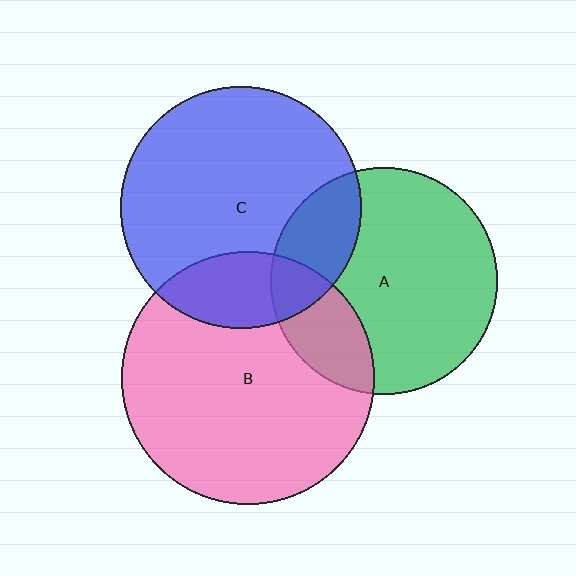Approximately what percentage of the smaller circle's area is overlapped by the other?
Approximately 20%.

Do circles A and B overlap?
Yes.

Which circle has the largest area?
Circle B (pink).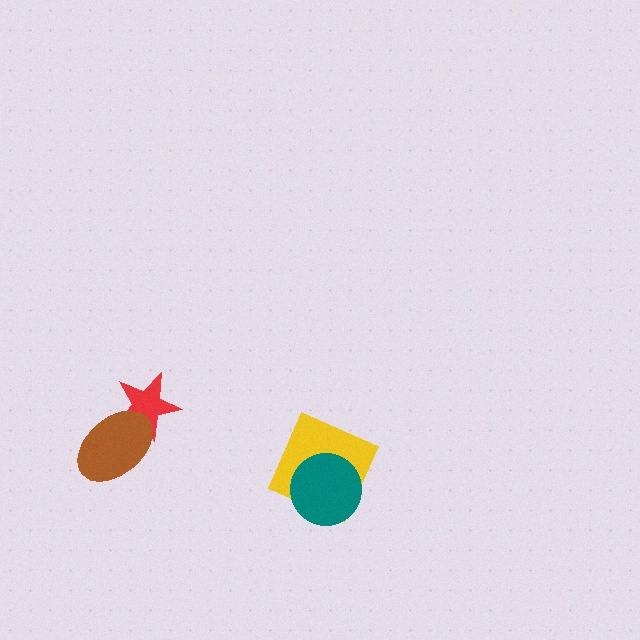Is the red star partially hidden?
Yes, it is partially covered by another shape.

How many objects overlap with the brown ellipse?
1 object overlaps with the brown ellipse.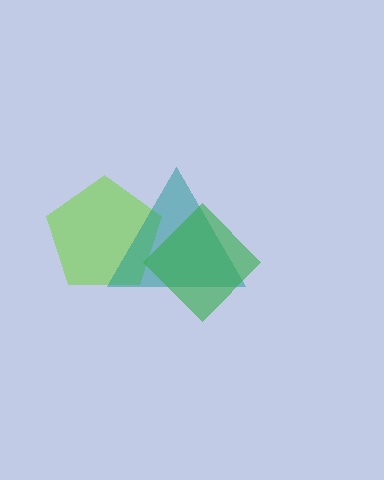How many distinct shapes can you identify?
There are 3 distinct shapes: a lime pentagon, a teal triangle, a green diamond.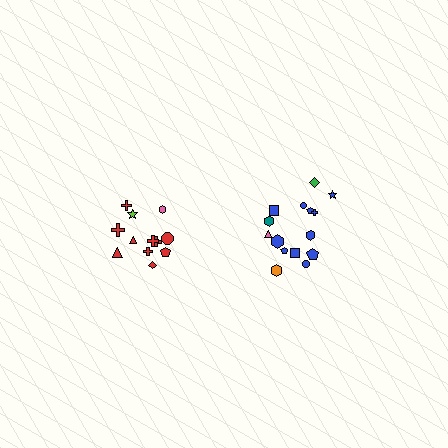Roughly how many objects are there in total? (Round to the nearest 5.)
Roughly 25 objects in total.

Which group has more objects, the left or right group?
The right group.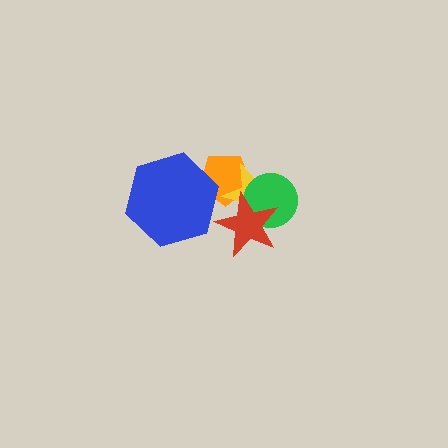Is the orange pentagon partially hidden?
Yes, it is partially covered by another shape.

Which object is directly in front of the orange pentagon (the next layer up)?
The yellow star is directly in front of the orange pentagon.